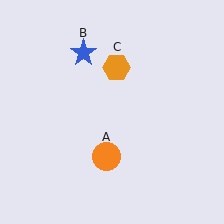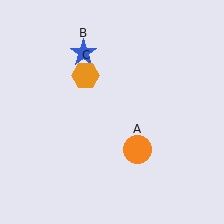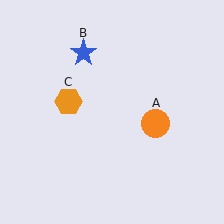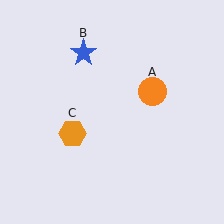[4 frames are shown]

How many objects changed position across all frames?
2 objects changed position: orange circle (object A), orange hexagon (object C).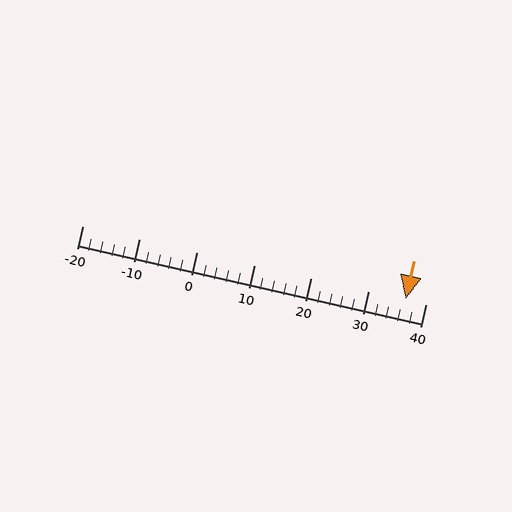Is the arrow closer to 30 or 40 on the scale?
The arrow is closer to 40.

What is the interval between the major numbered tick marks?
The major tick marks are spaced 10 units apart.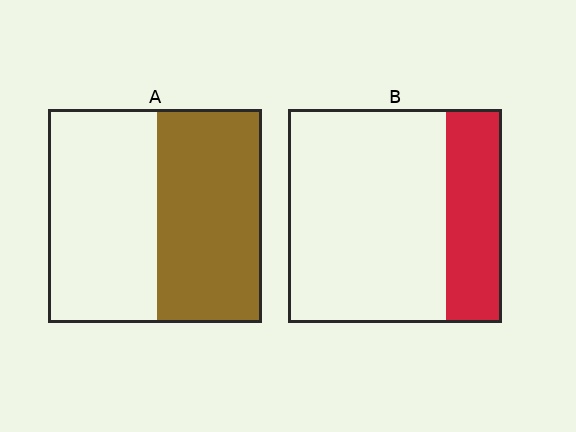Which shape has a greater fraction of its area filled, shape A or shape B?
Shape A.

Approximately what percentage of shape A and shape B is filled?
A is approximately 50% and B is approximately 25%.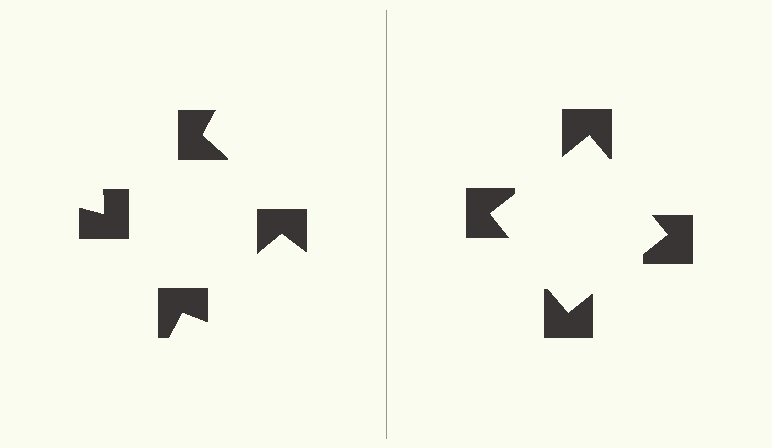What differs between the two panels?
The notched squares are positioned identically on both sides; only the wedge orientations differ. On the right they align to a square; on the left they are misaligned.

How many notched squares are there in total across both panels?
8 — 4 on each side.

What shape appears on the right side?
An illusory square.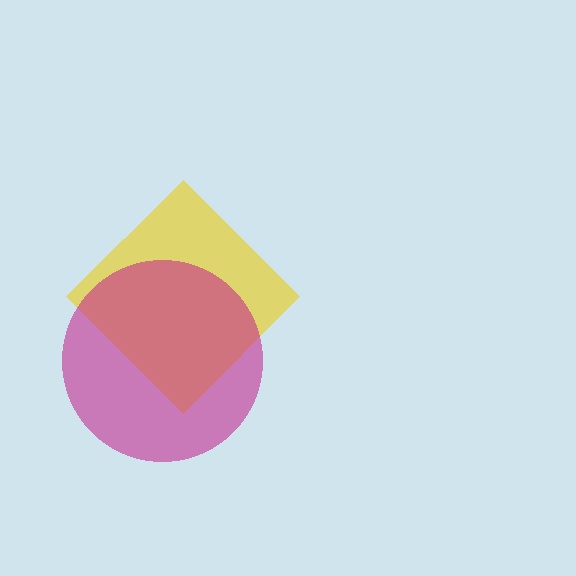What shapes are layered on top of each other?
The layered shapes are: a yellow diamond, a magenta circle.